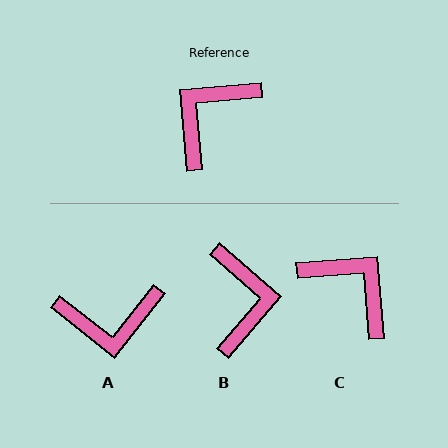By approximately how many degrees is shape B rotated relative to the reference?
Approximately 136 degrees clockwise.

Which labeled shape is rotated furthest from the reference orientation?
A, about 137 degrees away.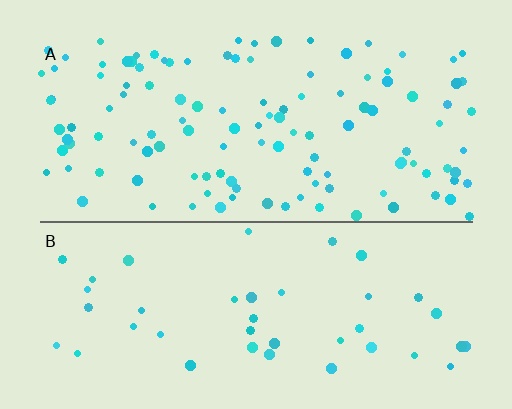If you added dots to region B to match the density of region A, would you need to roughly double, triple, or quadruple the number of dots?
Approximately triple.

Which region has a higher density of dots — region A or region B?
A (the top).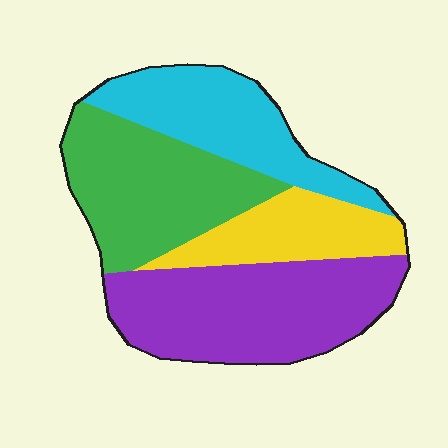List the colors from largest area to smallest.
From largest to smallest: purple, green, cyan, yellow.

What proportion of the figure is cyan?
Cyan takes up about one fifth (1/5) of the figure.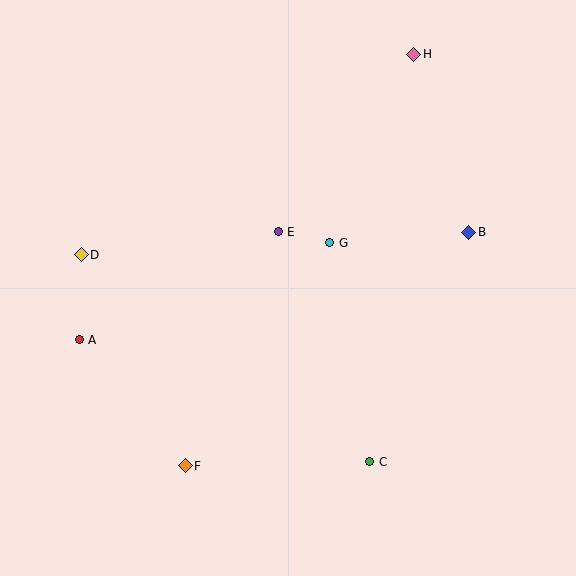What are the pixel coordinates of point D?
Point D is at (81, 255).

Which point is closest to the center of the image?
Point E at (278, 232) is closest to the center.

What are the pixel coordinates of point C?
Point C is at (370, 462).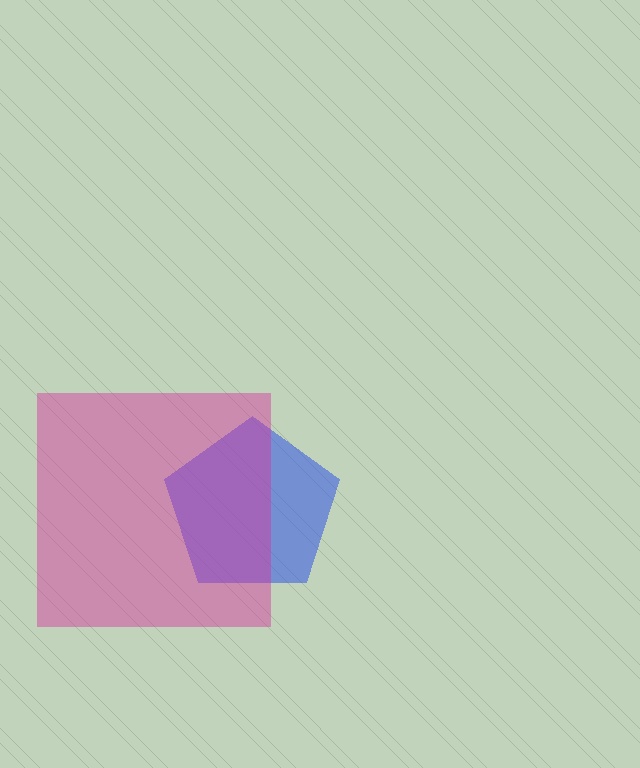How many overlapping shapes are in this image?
There are 2 overlapping shapes in the image.